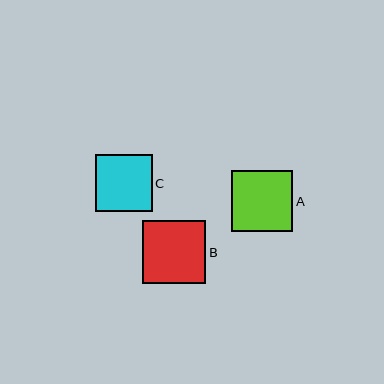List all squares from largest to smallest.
From largest to smallest: B, A, C.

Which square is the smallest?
Square C is the smallest with a size of approximately 57 pixels.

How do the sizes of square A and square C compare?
Square A and square C are approximately the same size.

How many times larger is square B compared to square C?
Square B is approximately 1.1 times the size of square C.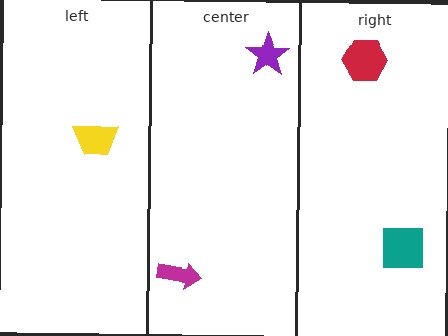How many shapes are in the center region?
2.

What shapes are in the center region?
The purple star, the magenta arrow.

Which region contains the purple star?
The center region.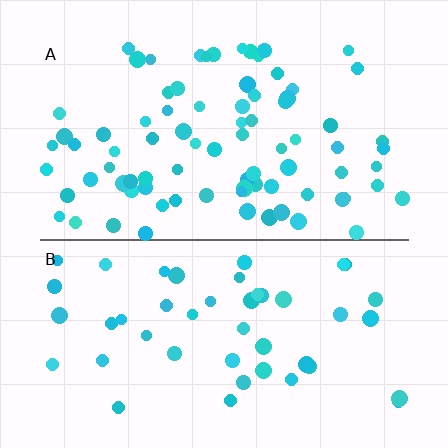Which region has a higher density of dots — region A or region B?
A (the top).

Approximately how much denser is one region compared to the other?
Approximately 1.7× — region A over region B.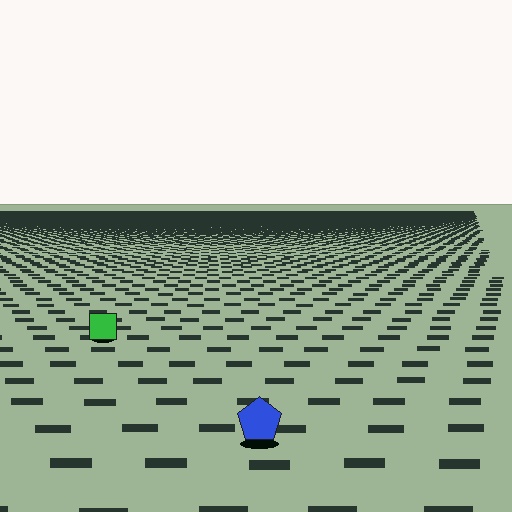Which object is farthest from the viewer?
The green square is farthest from the viewer. It appears smaller and the ground texture around it is denser.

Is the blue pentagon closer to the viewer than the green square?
Yes. The blue pentagon is closer — you can tell from the texture gradient: the ground texture is coarser near it.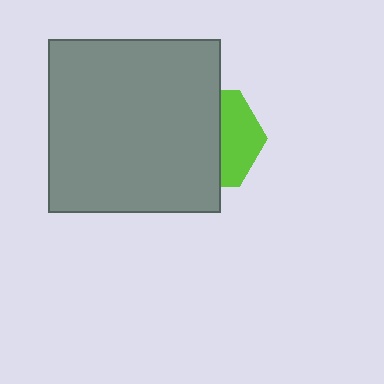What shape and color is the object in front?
The object in front is a gray square.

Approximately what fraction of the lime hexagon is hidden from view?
Roughly 61% of the lime hexagon is hidden behind the gray square.